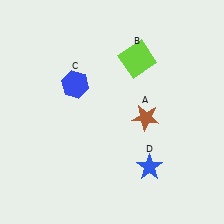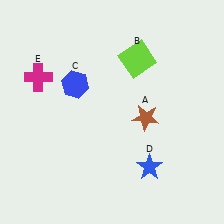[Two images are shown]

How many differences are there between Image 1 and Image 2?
There is 1 difference between the two images.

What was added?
A magenta cross (E) was added in Image 2.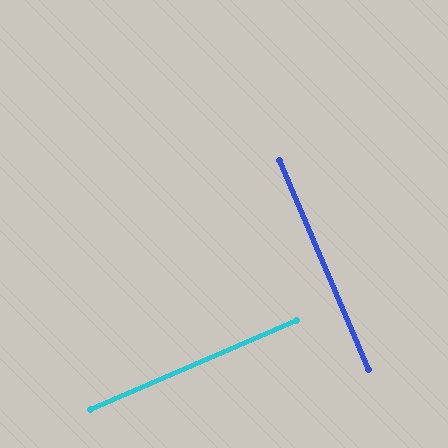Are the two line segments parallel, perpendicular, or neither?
Perpendicular — they meet at approximately 90°.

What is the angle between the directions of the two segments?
Approximately 90 degrees.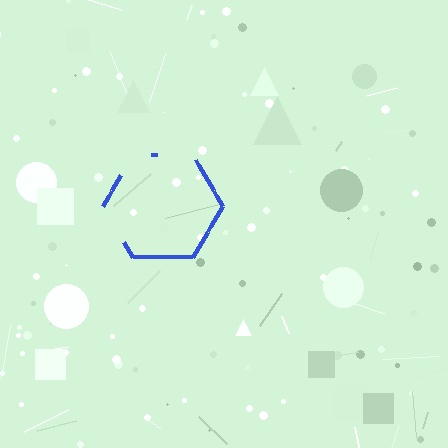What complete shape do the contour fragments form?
The contour fragments form a hexagon.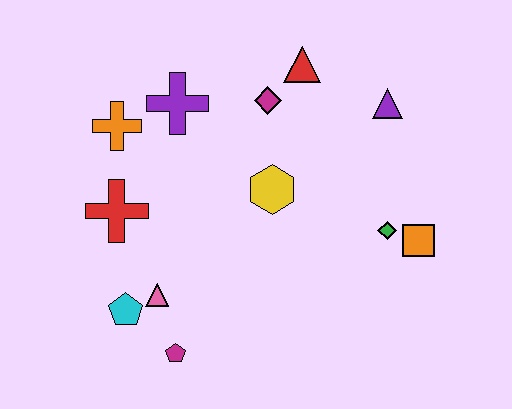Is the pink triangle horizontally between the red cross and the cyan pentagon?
No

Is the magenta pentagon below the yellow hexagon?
Yes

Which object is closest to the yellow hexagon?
The magenta diamond is closest to the yellow hexagon.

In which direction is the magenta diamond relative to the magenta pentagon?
The magenta diamond is above the magenta pentagon.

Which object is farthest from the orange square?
The orange cross is farthest from the orange square.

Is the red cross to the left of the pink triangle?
Yes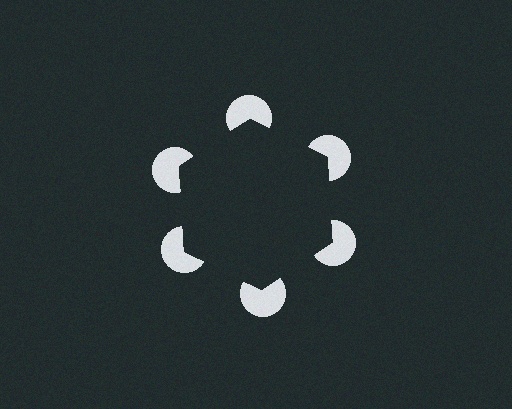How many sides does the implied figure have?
6 sides.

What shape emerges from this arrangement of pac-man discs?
An illusory hexagon — its edges are inferred from the aligned wedge cuts in the pac-man discs, not physically drawn.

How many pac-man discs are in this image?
There are 6 — one at each vertex of the illusory hexagon.